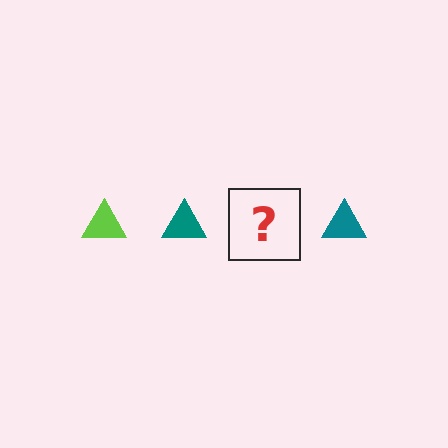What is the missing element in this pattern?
The missing element is a lime triangle.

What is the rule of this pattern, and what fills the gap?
The rule is that the pattern cycles through lime, teal triangles. The gap should be filled with a lime triangle.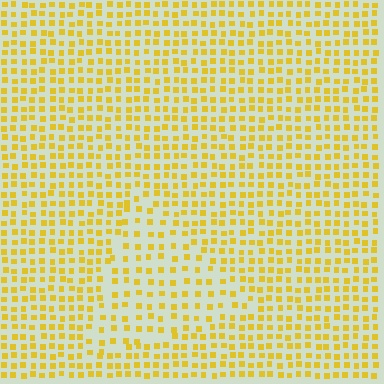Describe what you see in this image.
The image contains small yellow elements arranged at two different densities. A triangle-shaped region is visible where the elements are less densely packed than the surrounding area.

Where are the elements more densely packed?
The elements are more densely packed outside the triangle boundary.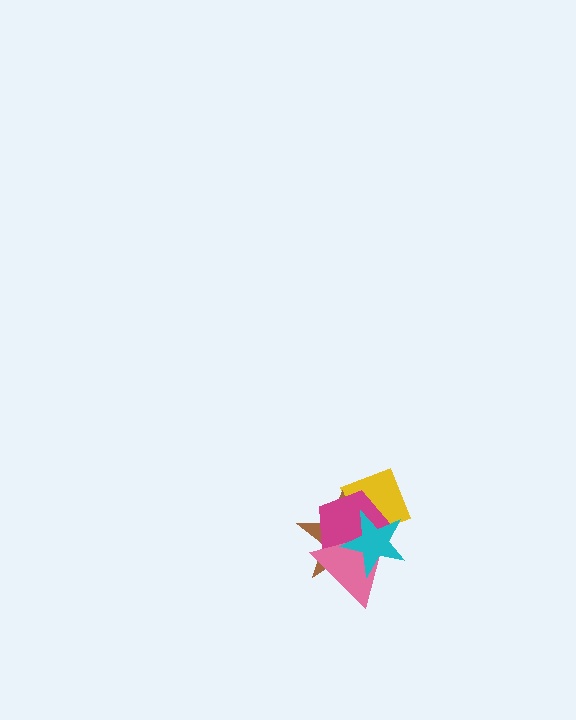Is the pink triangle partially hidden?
Yes, it is partially covered by another shape.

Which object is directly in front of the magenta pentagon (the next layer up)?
The pink triangle is directly in front of the magenta pentagon.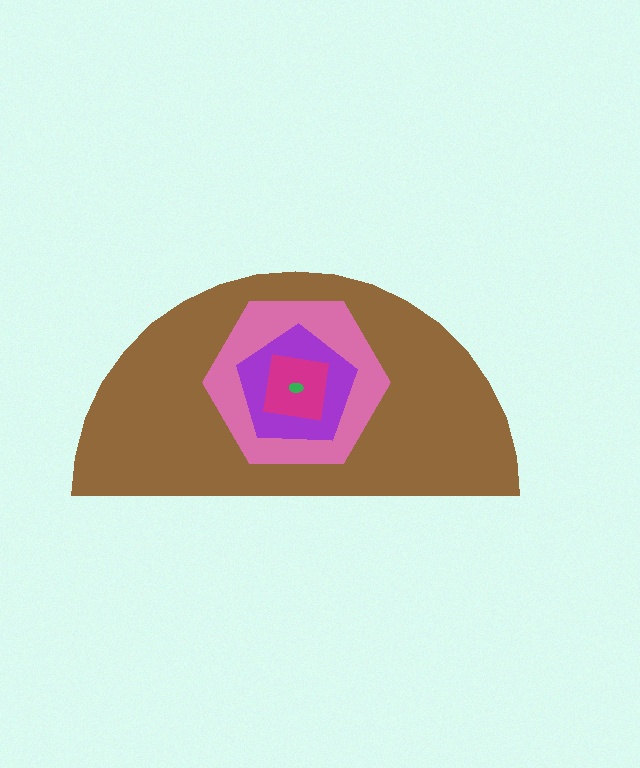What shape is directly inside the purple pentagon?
The magenta square.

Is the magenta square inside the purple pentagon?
Yes.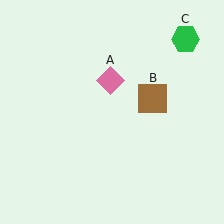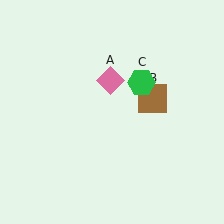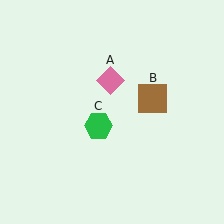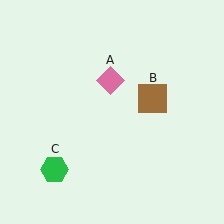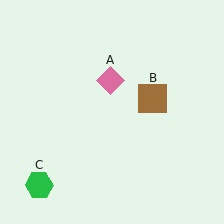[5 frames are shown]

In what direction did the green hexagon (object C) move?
The green hexagon (object C) moved down and to the left.